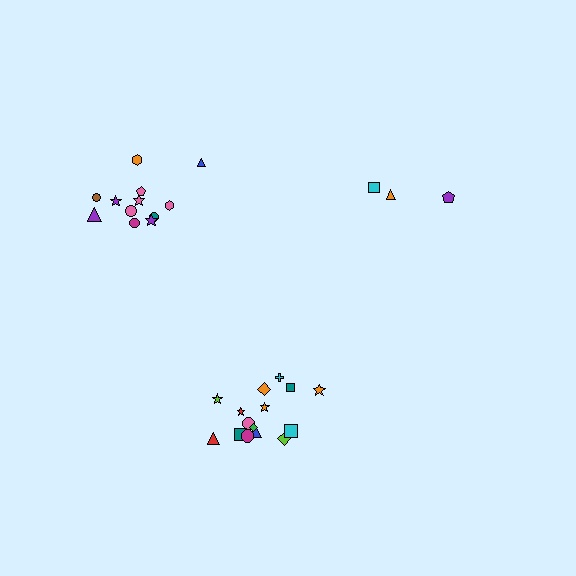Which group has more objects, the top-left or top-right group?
The top-left group.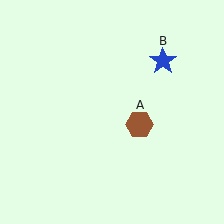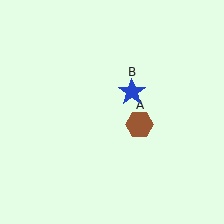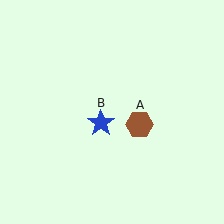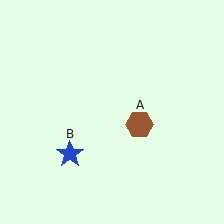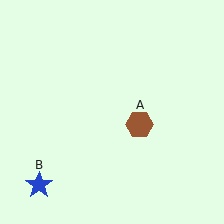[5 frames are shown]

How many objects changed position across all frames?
1 object changed position: blue star (object B).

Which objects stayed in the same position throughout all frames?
Brown hexagon (object A) remained stationary.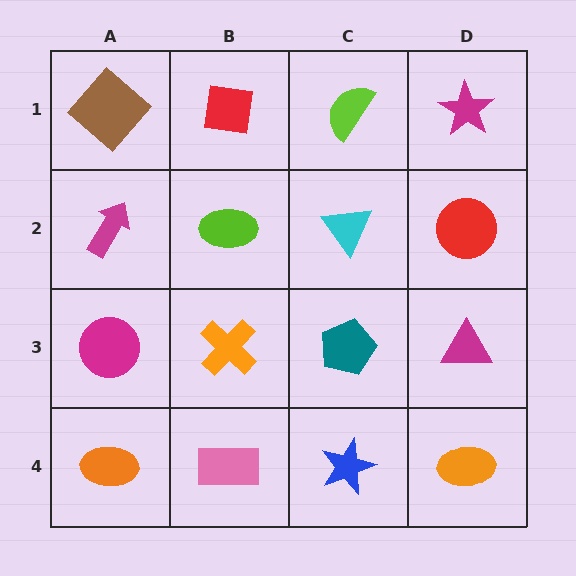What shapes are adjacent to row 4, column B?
An orange cross (row 3, column B), an orange ellipse (row 4, column A), a blue star (row 4, column C).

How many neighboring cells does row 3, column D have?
3.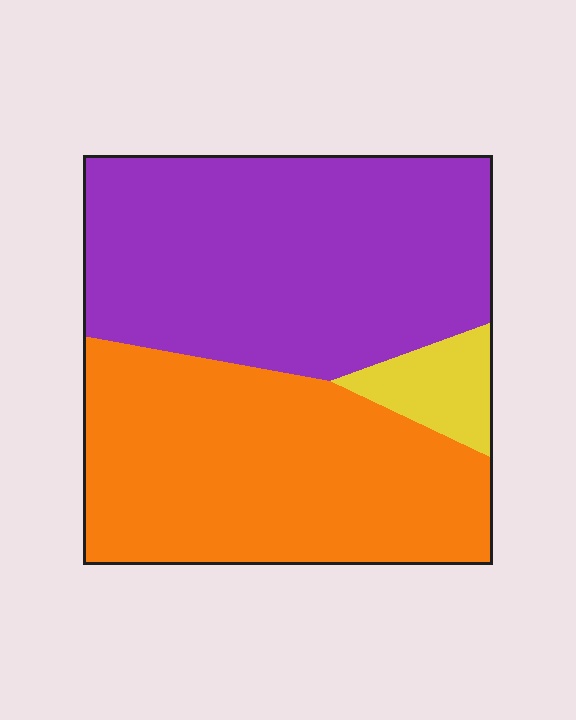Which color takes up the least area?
Yellow, at roughly 5%.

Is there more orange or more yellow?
Orange.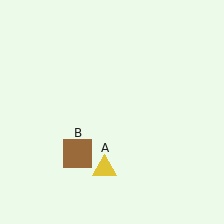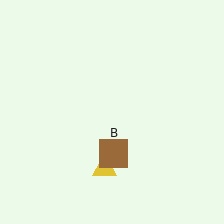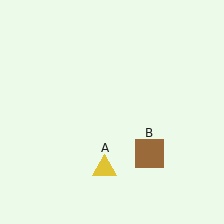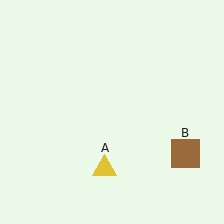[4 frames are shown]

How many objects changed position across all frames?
1 object changed position: brown square (object B).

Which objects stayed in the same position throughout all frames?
Yellow triangle (object A) remained stationary.